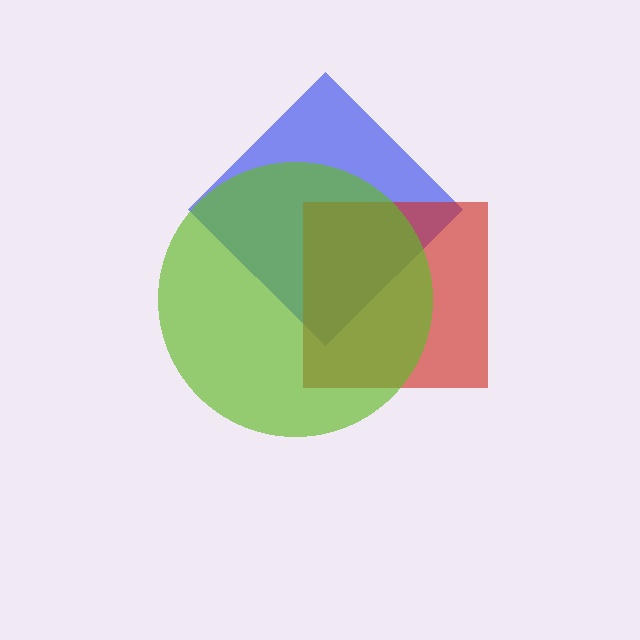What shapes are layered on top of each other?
The layered shapes are: a blue diamond, a red square, a lime circle.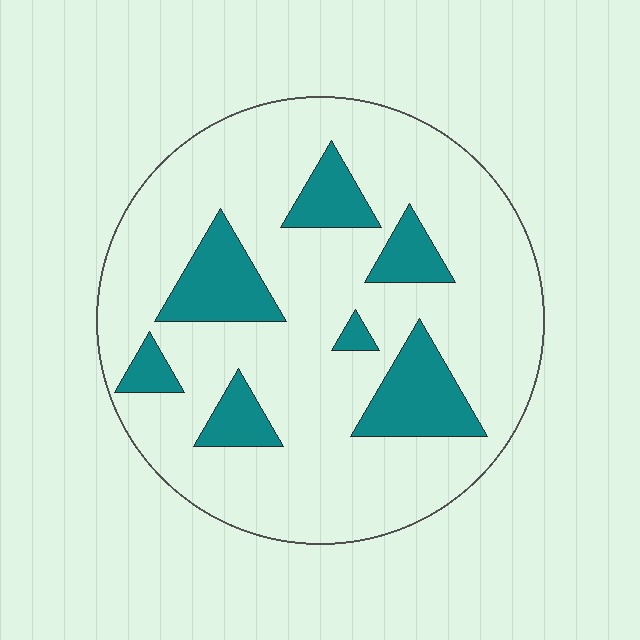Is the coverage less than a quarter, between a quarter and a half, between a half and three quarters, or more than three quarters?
Less than a quarter.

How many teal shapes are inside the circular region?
7.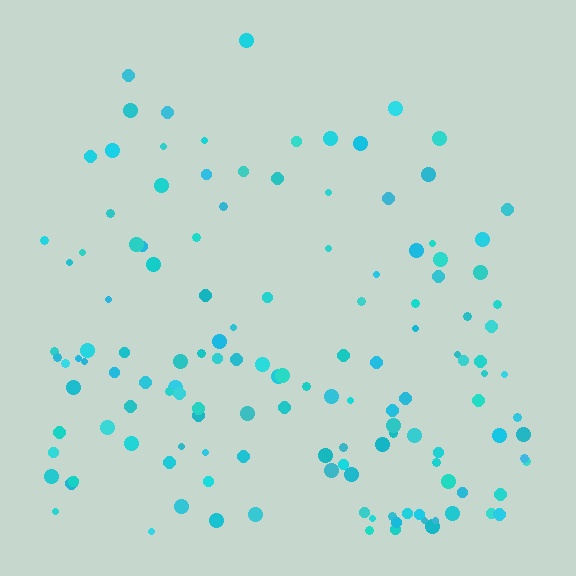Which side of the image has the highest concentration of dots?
The bottom.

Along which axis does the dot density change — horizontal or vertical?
Vertical.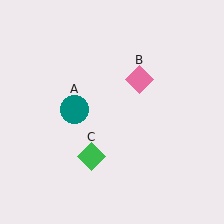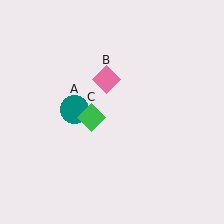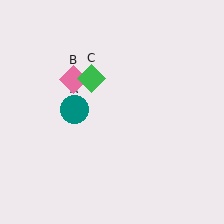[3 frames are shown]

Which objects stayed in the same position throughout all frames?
Teal circle (object A) remained stationary.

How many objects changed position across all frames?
2 objects changed position: pink diamond (object B), green diamond (object C).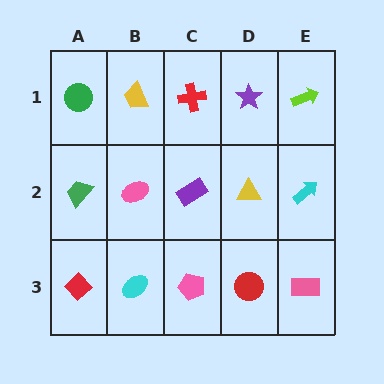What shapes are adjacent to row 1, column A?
A green trapezoid (row 2, column A), a yellow trapezoid (row 1, column B).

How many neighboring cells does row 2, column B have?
4.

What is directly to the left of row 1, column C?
A yellow trapezoid.